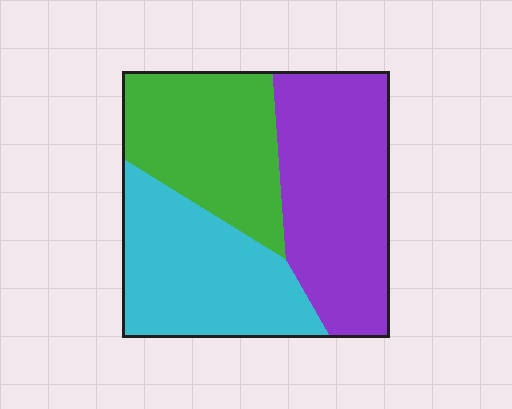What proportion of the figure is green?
Green takes up about one third (1/3) of the figure.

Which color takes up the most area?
Purple, at roughly 40%.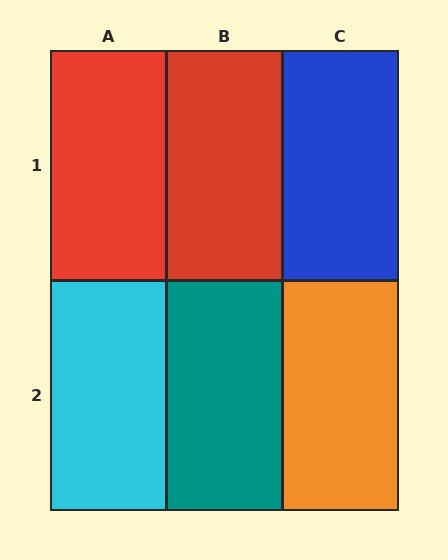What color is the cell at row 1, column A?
Red.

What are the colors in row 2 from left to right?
Cyan, teal, orange.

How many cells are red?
2 cells are red.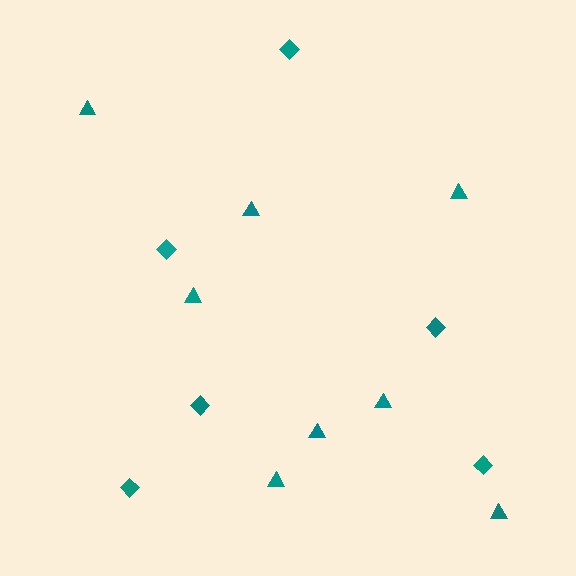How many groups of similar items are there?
There are 2 groups: one group of triangles (8) and one group of diamonds (6).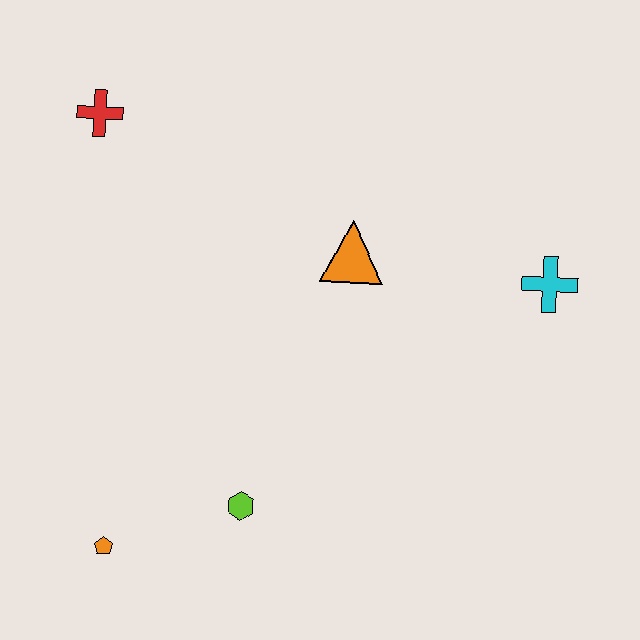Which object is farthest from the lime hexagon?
The red cross is farthest from the lime hexagon.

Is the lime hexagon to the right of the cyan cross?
No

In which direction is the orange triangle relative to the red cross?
The orange triangle is to the right of the red cross.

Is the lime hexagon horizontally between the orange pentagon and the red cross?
No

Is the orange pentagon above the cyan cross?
No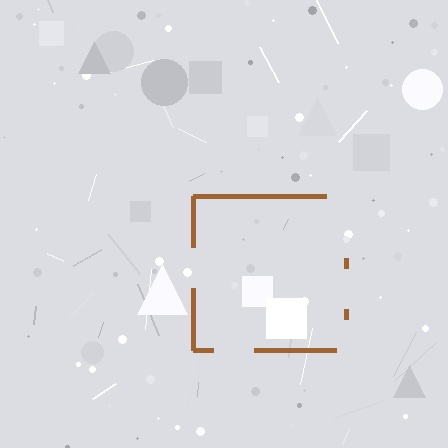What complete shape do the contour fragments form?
The contour fragments form a square.